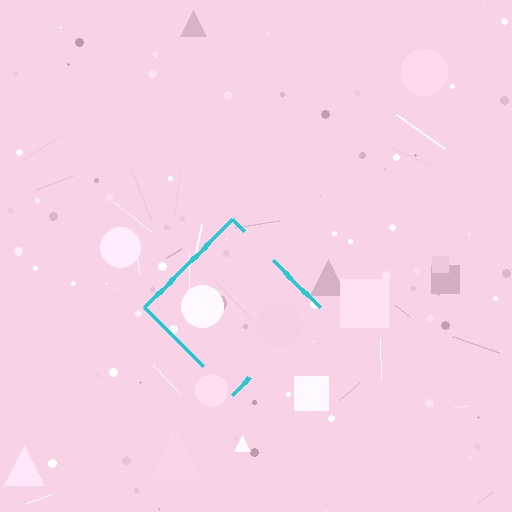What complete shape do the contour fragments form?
The contour fragments form a diamond.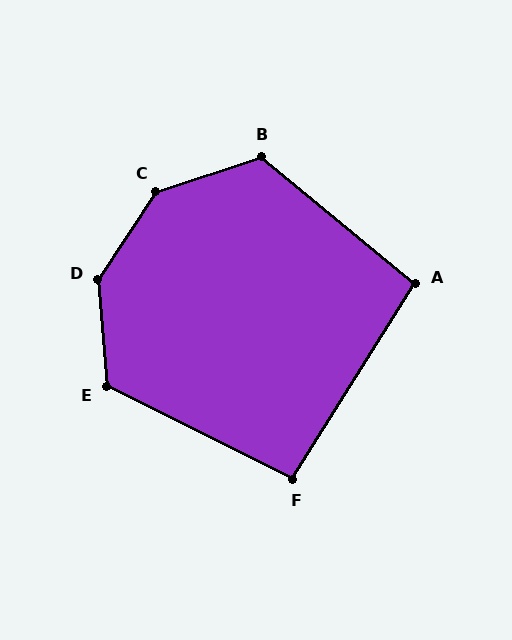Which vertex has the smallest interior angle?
F, at approximately 96 degrees.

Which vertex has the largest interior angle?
D, at approximately 142 degrees.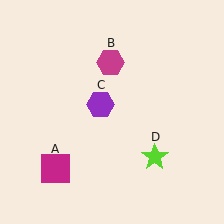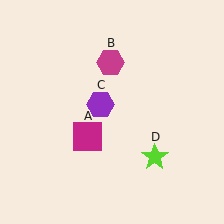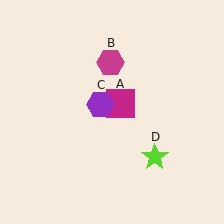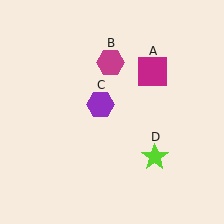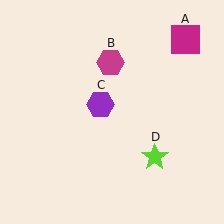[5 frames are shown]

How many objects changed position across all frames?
1 object changed position: magenta square (object A).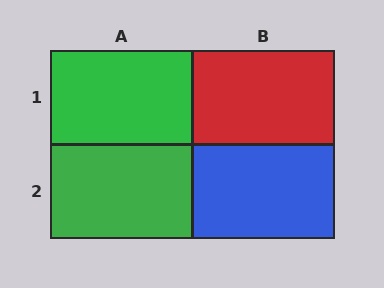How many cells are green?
2 cells are green.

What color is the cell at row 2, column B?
Blue.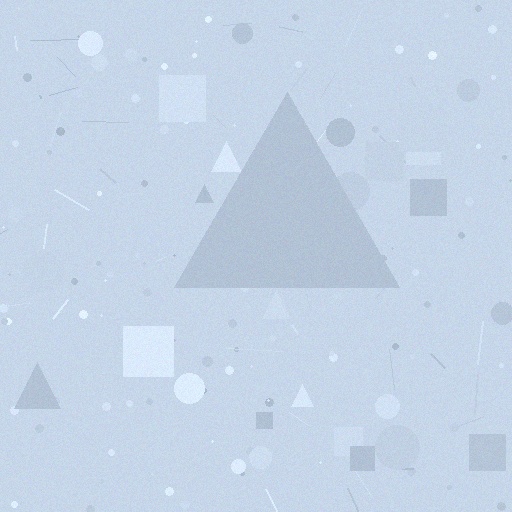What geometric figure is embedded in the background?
A triangle is embedded in the background.